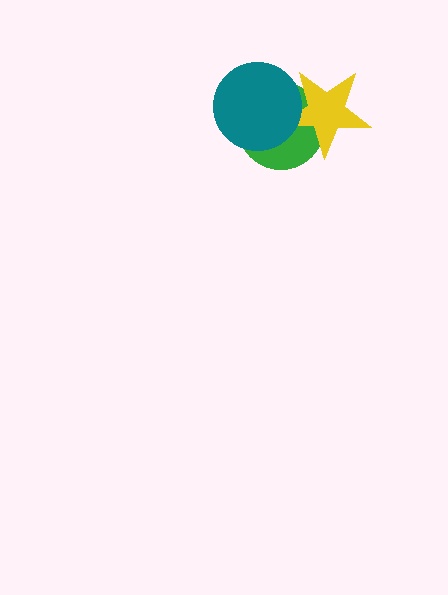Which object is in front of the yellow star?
The teal circle is in front of the yellow star.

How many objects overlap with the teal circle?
2 objects overlap with the teal circle.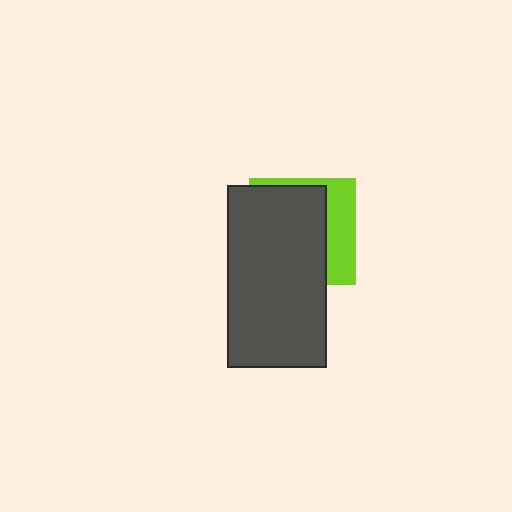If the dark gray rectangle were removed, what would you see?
You would see the complete lime square.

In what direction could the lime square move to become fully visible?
The lime square could move right. That would shift it out from behind the dark gray rectangle entirely.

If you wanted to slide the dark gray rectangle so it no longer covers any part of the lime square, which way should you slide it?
Slide it left — that is the most direct way to separate the two shapes.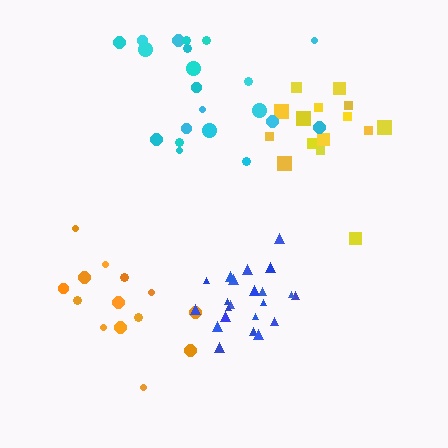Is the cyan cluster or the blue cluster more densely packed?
Blue.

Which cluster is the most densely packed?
Blue.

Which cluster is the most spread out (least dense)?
Cyan.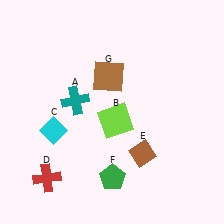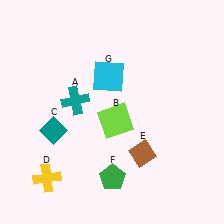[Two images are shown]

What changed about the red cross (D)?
In Image 1, D is red. In Image 2, it changed to yellow.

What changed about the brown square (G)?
In Image 1, G is brown. In Image 2, it changed to cyan.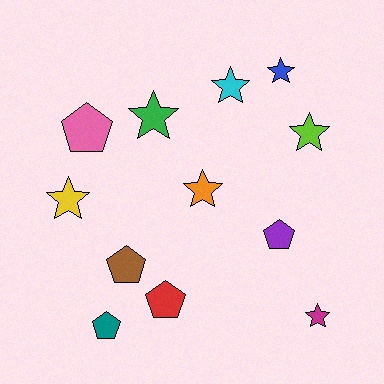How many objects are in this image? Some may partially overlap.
There are 12 objects.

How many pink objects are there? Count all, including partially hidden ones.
There is 1 pink object.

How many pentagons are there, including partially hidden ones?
There are 5 pentagons.